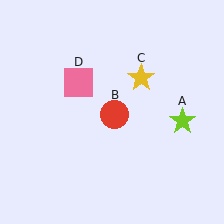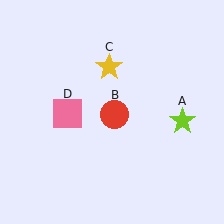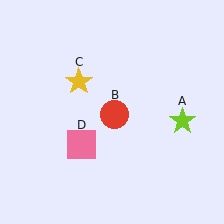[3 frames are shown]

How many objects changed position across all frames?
2 objects changed position: yellow star (object C), pink square (object D).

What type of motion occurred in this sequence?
The yellow star (object C), pink square (object D) rotated counterclockwise around the center of the scene.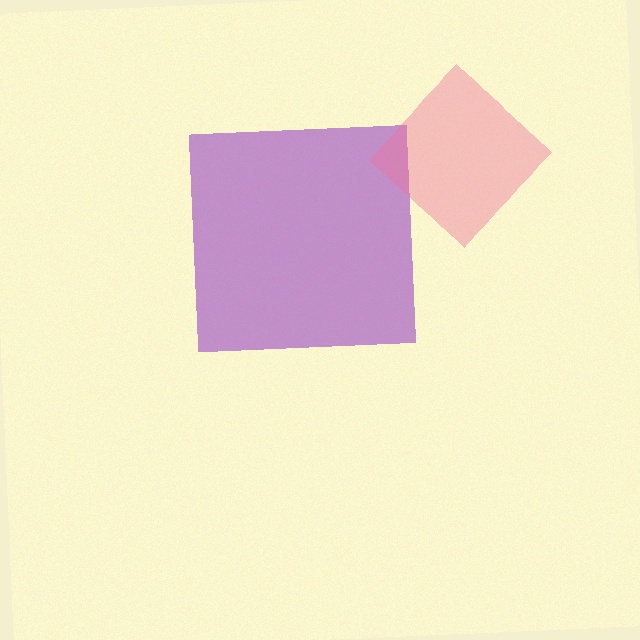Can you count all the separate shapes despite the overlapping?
Yes, there are 2 separate shapes.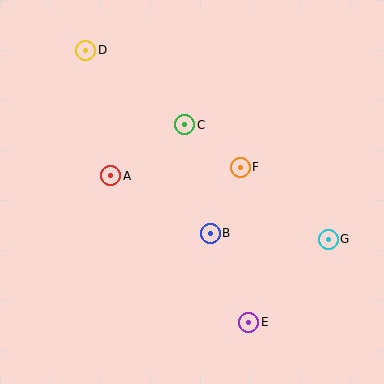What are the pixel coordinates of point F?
Point F is at (240, 167).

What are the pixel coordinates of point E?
Point E is at (249, 322).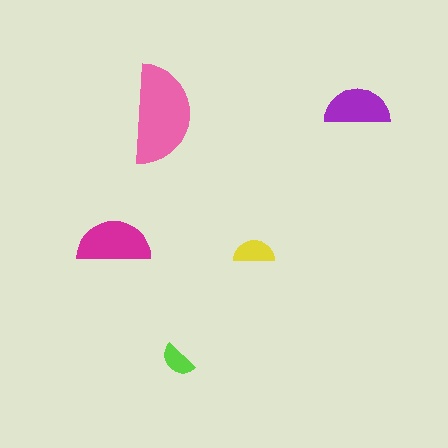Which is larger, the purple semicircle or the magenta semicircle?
The magenta one.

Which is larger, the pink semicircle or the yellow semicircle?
The pink one.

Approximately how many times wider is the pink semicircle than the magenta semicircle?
About 1.5 times wider.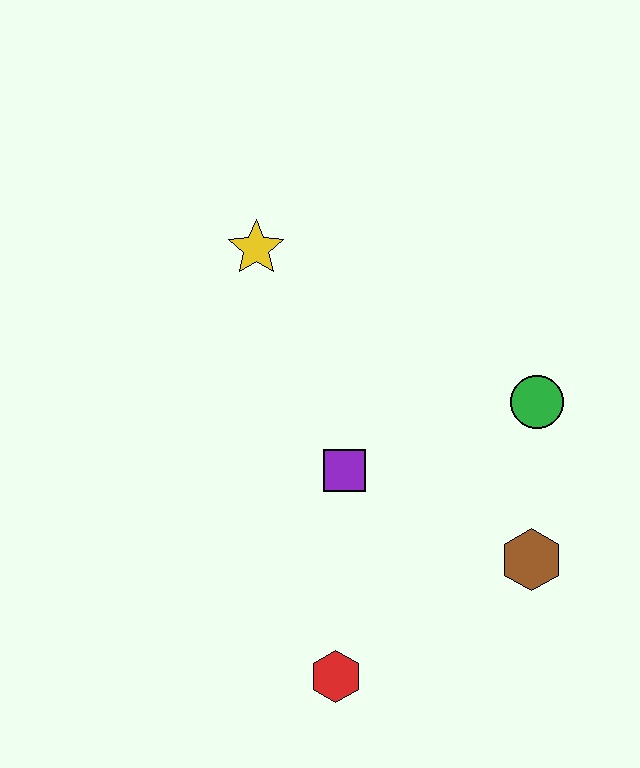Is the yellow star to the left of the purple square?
Yes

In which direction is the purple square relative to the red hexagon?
The purple square is above the red hexagon.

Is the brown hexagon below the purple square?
Yes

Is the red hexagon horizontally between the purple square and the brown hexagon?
No